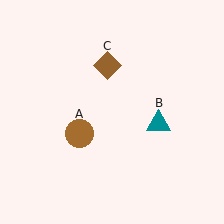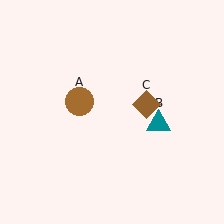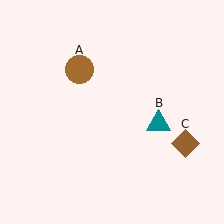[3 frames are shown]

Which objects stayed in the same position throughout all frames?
Teal triangle (object B) remained stationary.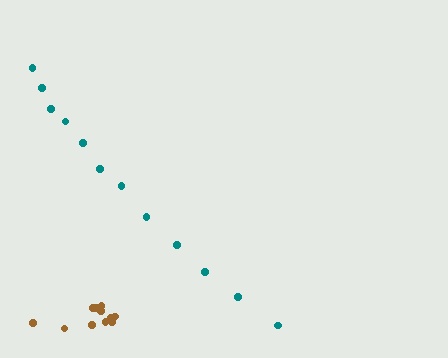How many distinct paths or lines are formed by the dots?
There are 2 distinct paths.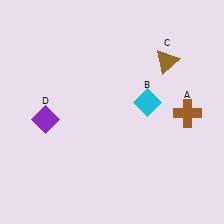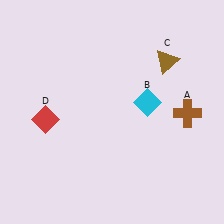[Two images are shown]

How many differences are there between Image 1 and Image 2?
There is 1 difference between the two images.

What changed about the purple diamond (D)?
In Image 1, D is purple. In Image 2, it changed to red.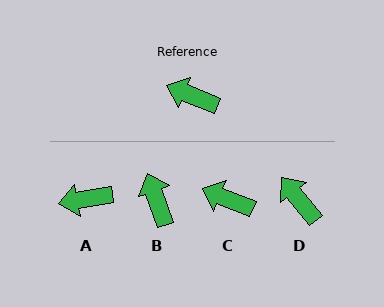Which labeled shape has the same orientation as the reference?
C.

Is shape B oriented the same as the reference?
No, it is off by about 49 degrees.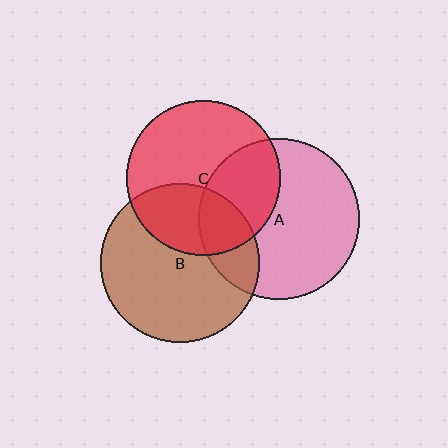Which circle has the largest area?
Circle A (pink).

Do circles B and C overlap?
Yes.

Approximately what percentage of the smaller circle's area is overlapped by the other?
Approximately 35%.